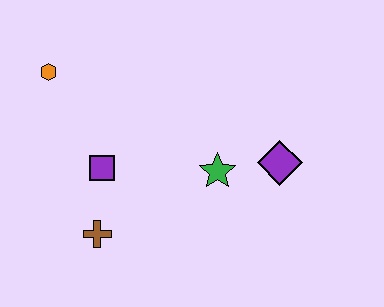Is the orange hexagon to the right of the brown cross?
No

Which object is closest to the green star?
The purple diamond is closest to the green star.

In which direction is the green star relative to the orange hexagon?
The green star is to the right of the orange hexagon.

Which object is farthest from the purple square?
The purple diamond is farthest from the purple square.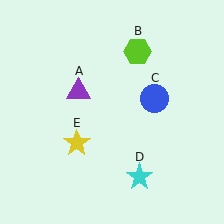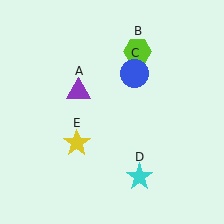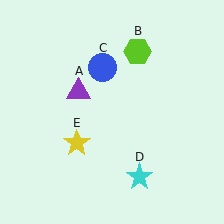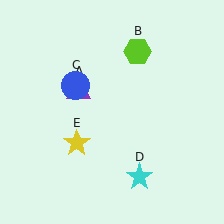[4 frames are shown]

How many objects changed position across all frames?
1 object changed position: blue circle (object C).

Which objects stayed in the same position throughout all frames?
Purple triangle (object A) and lime hexagon (object B) and cyan star (object D) and yellow star (object E) remained stationary.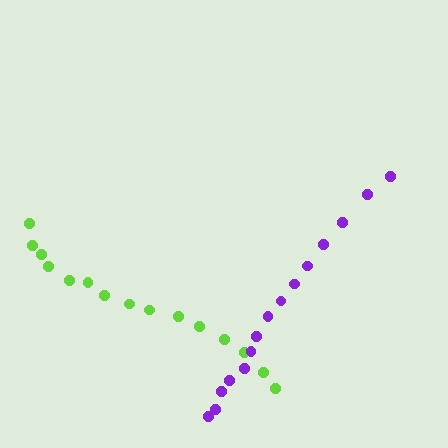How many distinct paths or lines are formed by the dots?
There are 2 distinct paths.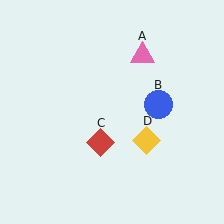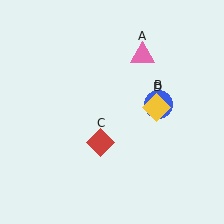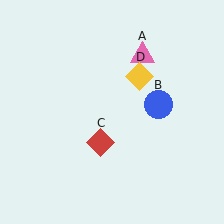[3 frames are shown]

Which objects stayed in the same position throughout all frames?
Pink triangle (object A) and blue circle (object B) and red diamond (object C) remained stationary.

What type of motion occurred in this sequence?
The yellow diamond (object D) rotated counterclockwise around the center of the scene.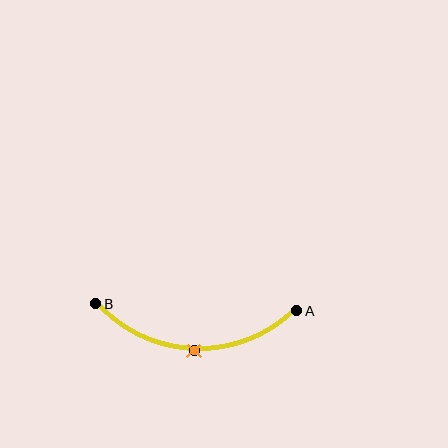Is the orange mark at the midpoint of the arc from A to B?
Yes. The orange mark lies on the arc at equal arc-length from both A and B — it is the arc midpoint.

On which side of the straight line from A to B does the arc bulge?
The arc bulges below the straight line connecting A and B.